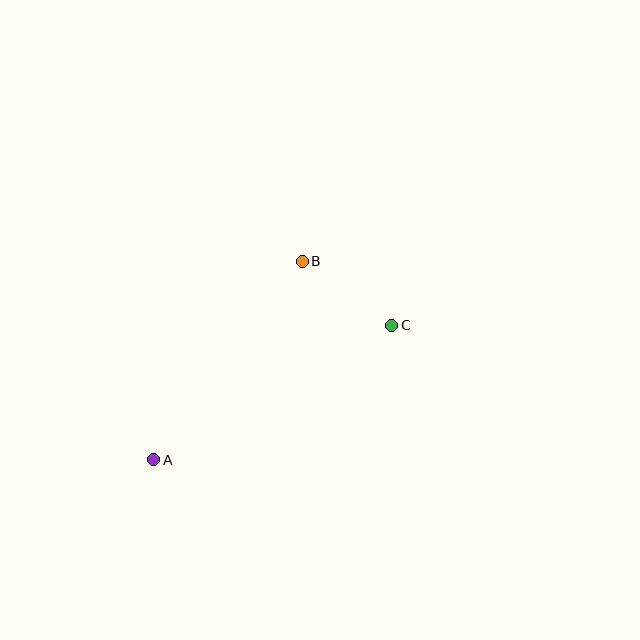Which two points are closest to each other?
Points B and C are closest to each other.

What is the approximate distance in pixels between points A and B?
The distance between A and B is approximately 248 pixels.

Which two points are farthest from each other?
Points A and C are farthest from each other.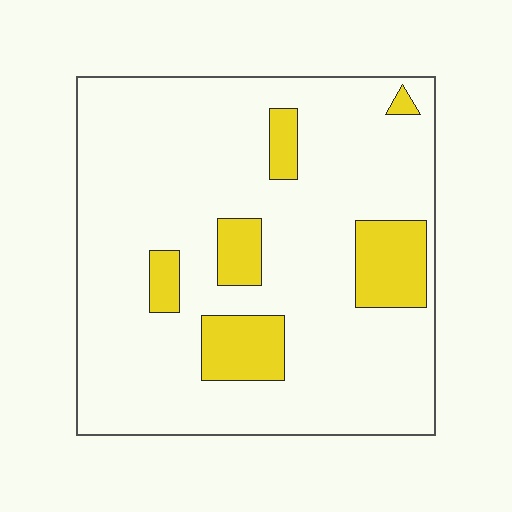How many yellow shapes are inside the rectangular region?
6.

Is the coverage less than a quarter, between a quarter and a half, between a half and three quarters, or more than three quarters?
Less than a quarter.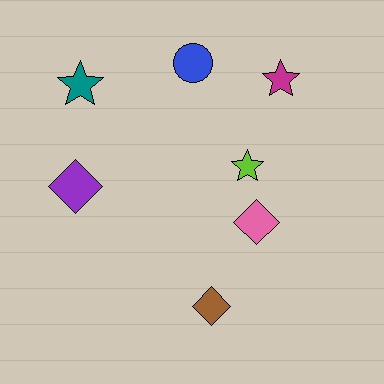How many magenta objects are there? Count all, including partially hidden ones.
There is 1 magenta object.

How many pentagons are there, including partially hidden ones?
There are no pentagons.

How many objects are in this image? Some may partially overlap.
There are 7 objects.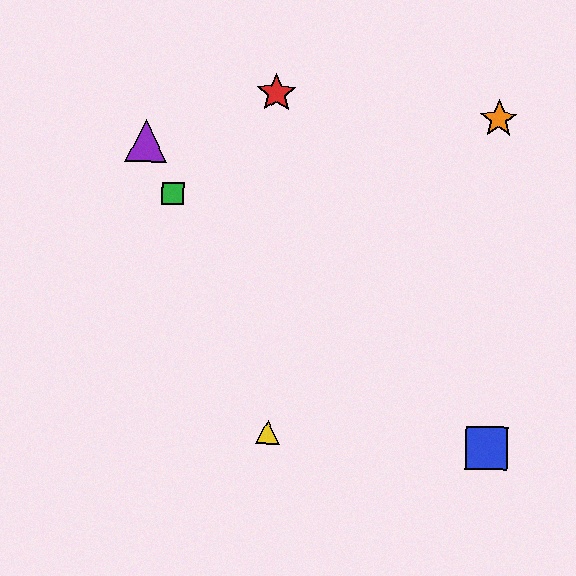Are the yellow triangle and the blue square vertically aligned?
No, the yellow triangle is at x≈268 and the blue square is at x≈487.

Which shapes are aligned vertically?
The red star, the yellow triangle are aligned vertically.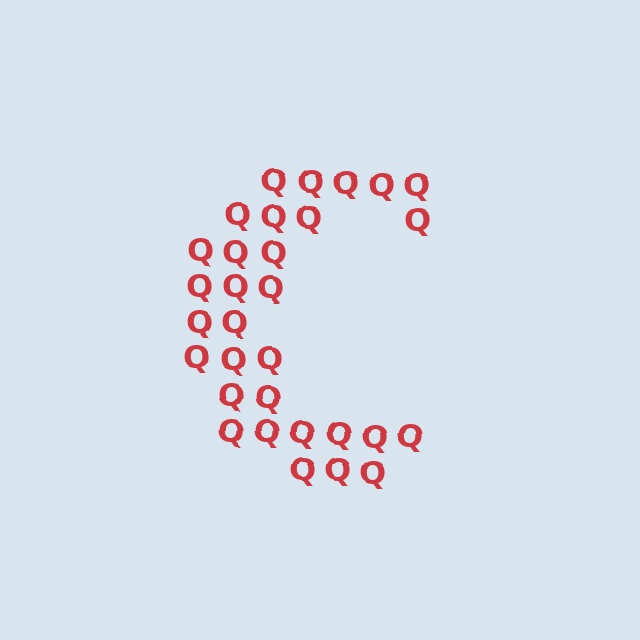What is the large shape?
The large shape is the letter C.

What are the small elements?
The small elements are letter Q's.